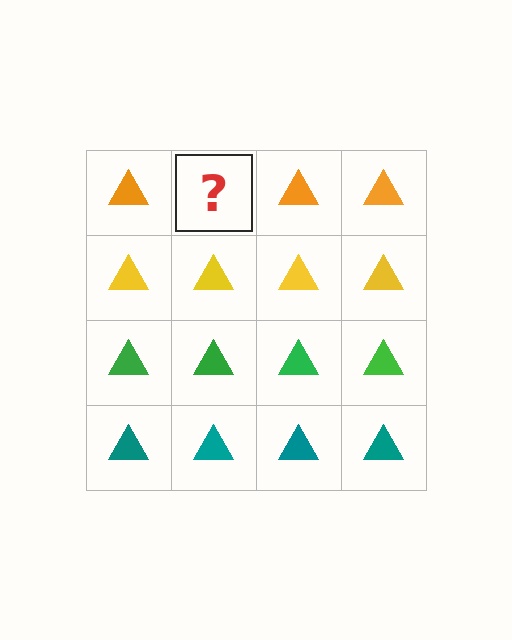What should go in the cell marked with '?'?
The missing cell should contain an orange triangle.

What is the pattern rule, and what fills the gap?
The rule is that each row has a consistent color. The gap should be filled with an orange triangle.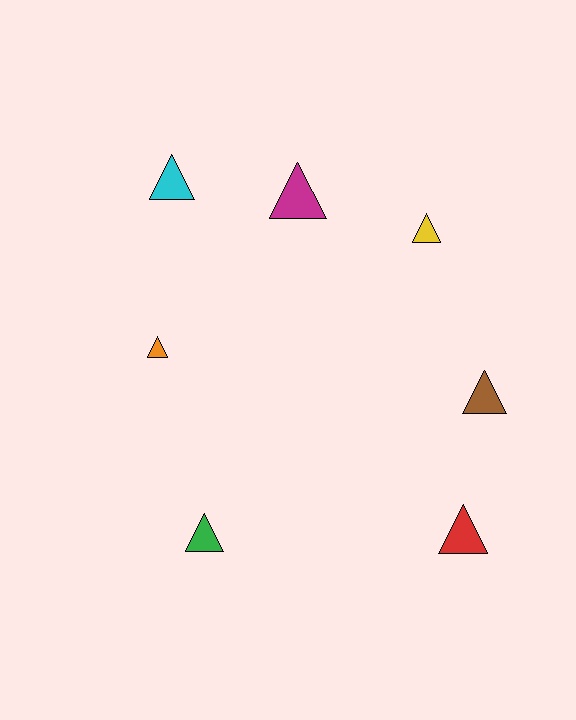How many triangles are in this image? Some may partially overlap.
There are 7 triangles.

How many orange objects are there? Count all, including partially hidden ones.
There is 1 orange object.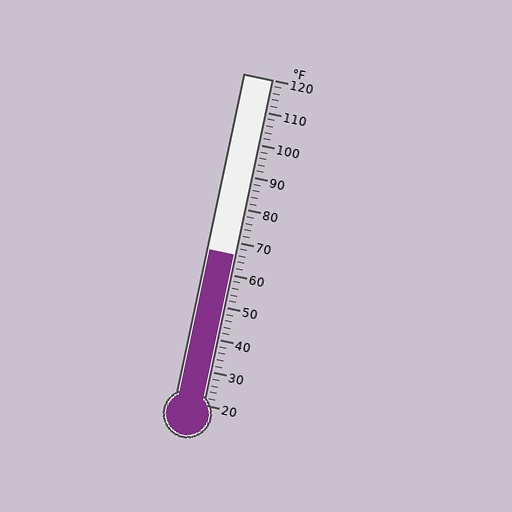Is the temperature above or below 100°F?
The temperature is below 100°F.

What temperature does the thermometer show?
The thermometer shows approximately 66°F.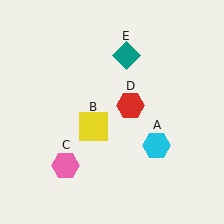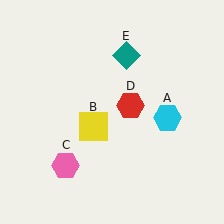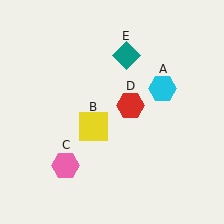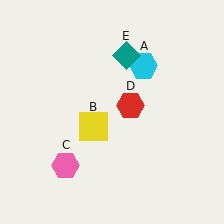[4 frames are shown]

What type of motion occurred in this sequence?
The cyan hexagon (object A) rotated counterclockwise around the center of the scene.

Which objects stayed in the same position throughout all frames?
Yellow square (object B) and pink hexagon (object C) and red hexagon (object D) and teal diamond (object E) remained stationary.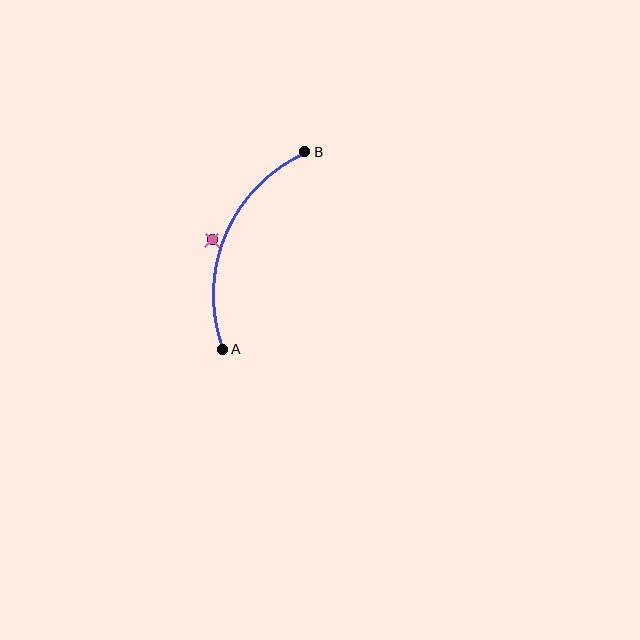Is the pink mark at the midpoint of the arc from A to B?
No — the pink mark does not lie on the arc at all. It sits slightly outside the curve.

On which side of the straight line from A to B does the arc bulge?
The arc bulges to the left of the straight line connecting A and B.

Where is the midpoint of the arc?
The arc midpoint is the point on the curve farthest from the straight line joining A and B. It sits to the left of that line.